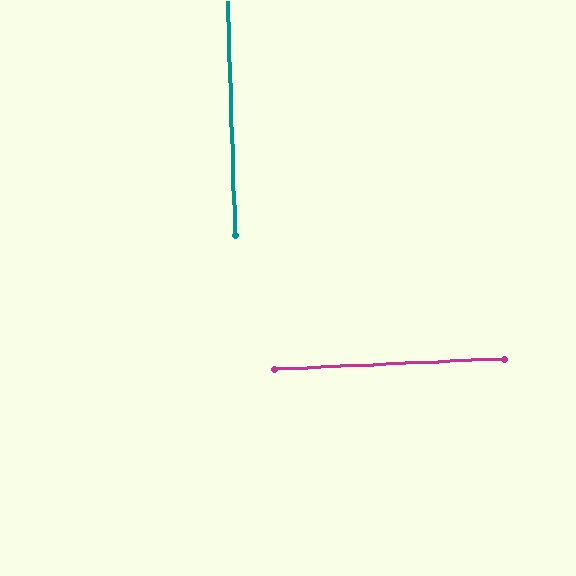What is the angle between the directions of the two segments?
Approximately 89 degrees.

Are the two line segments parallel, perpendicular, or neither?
Perpendicular — they meet at approximately 89°.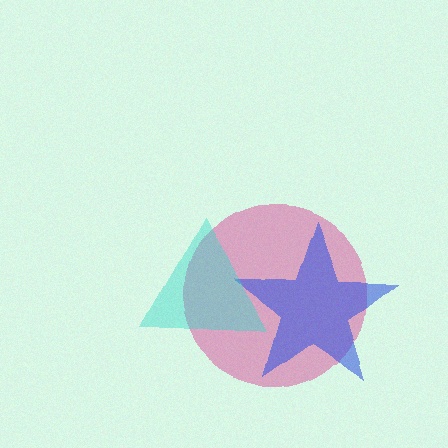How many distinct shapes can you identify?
There are 3 distinct shapes: a pink circle, a blue star, a cyan triangle.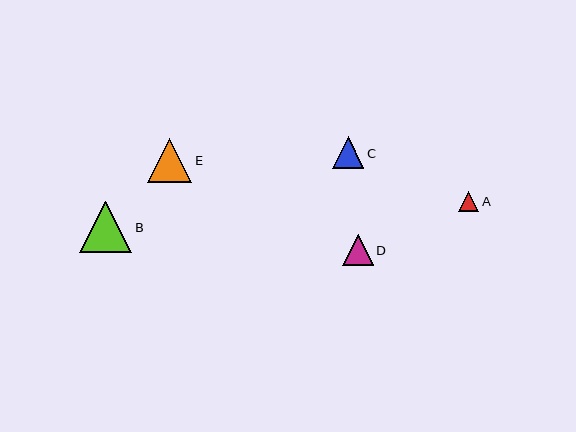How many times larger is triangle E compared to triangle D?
Triangle E is approximately 1.5 times the size of triangle D.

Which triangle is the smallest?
Triangle A is the smallest with a size of approximately 21 pixels.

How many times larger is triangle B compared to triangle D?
Triangle B is approximately 1.7 times the size of triangle D.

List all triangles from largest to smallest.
From largest to smallest: B, E, C, D, A.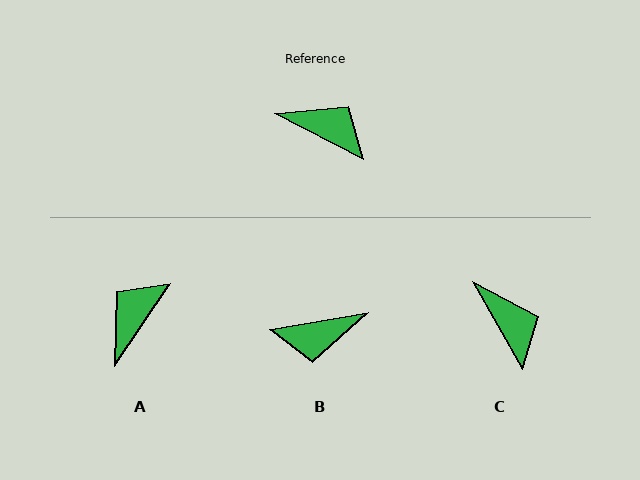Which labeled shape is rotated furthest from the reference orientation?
B, about 144 degrees away.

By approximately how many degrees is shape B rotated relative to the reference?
Approximately 144 degrees clockwise.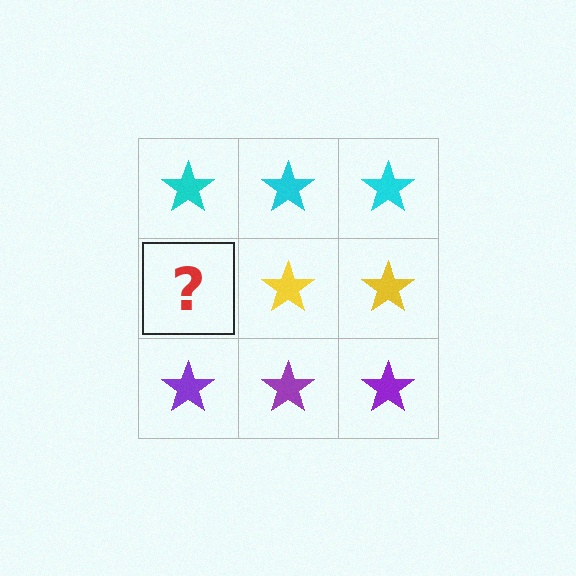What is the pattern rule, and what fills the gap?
The rule is that each row has a consistent color. The gap should be filled with a yellow star.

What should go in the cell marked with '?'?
The missing cell should contain a yellow star.